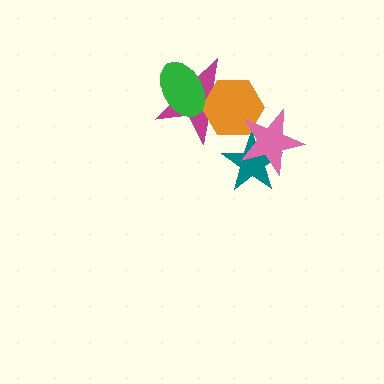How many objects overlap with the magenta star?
2 objects overlap with the magenta star.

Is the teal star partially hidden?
Yes, it is partially covered by another shape.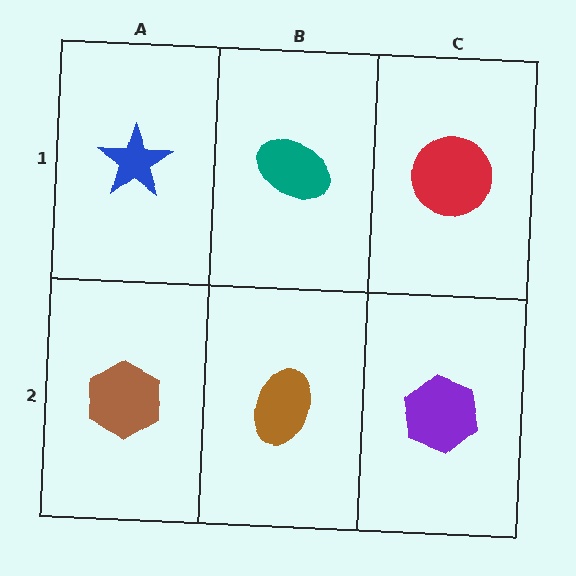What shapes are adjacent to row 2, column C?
A red circle (row 1, column C), a brown ellipse (row 2, column B).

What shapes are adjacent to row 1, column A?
A brown hexagon (row 2, column A), a teal ellipse (row 1, column B).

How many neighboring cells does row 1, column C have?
2.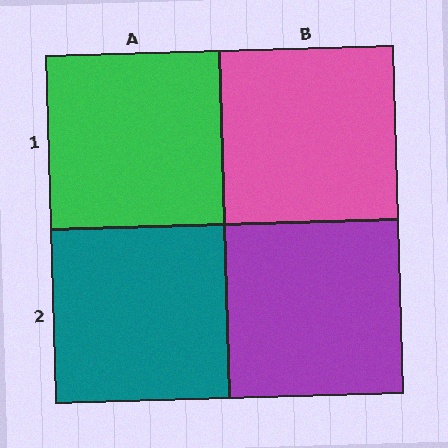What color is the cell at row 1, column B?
Pink.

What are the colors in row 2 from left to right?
Teal, purple.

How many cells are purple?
1 cell is purple.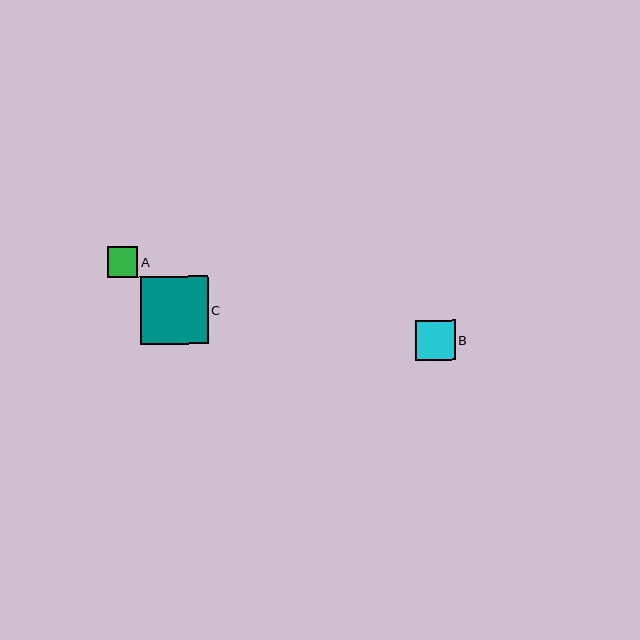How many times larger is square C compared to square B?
Square C is approximately 1.7 times the size of square B.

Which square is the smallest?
Square A is the smallest with a size of approximately 30 pixels.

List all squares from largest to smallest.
From largest to smallest: C, B, A.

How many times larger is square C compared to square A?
Square C is approximately 2.3 times the size of square A.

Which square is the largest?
Square C is the largest with a size of approximately 68 pixels.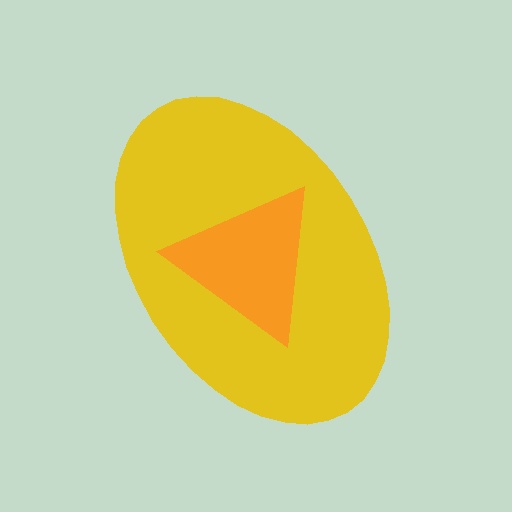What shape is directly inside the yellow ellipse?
The orange triangle.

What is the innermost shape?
The orange triangle.